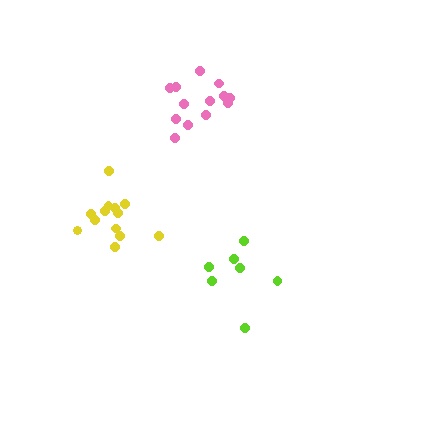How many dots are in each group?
Group 1: 7 dots, Group 2: 13 dots, Group 3: 13 dots (33 total).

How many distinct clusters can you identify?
There are 3 distinct clusters.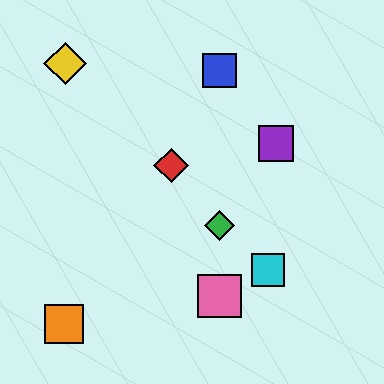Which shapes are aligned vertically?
The blue square, the green diamond, the pink square are aligned vertically.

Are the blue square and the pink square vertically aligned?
Yes, both are at x≈220.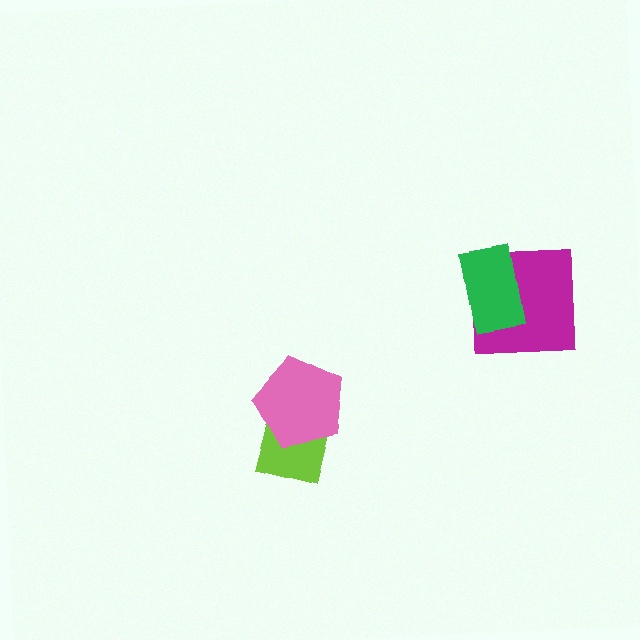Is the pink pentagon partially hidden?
No, no other shape covers it.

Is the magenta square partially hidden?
Yes, it is partially covered by another shape.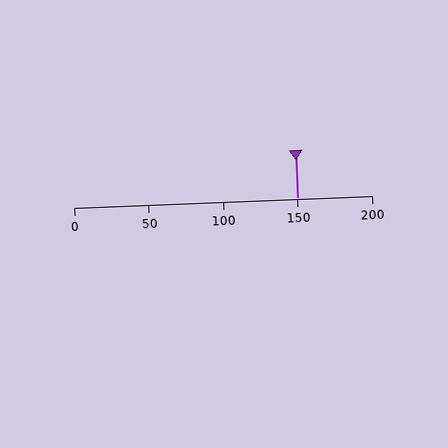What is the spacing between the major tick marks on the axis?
The major ticks are spaced 50 apart.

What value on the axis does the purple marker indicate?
The marker indicates approximately 150.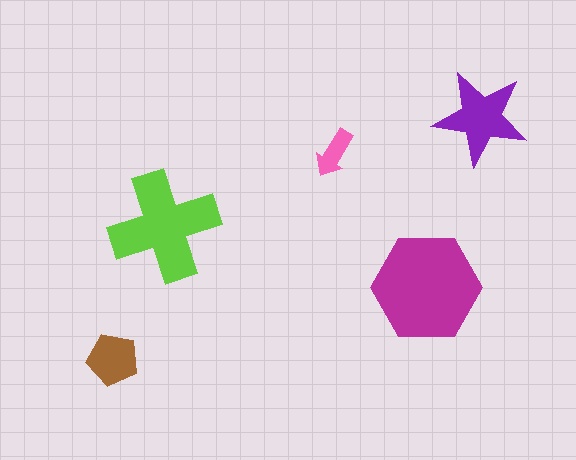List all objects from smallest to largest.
The pink arrow, the brown pentagon, the purple star, the lime cross, the magenta hexagon.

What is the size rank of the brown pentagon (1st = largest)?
4th.